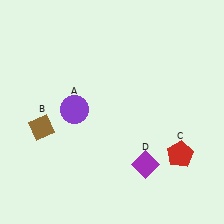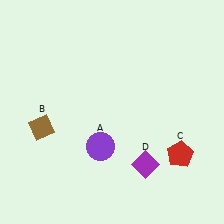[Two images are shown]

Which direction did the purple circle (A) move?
The purple circle (A) moved down.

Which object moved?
The purple circle (A) moved down.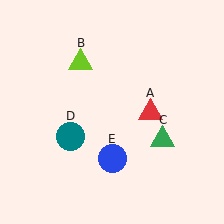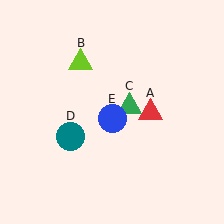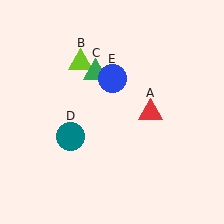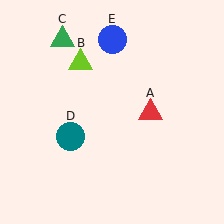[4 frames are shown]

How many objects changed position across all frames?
2 objects changed position: green triangle (object C), blue circle (object E).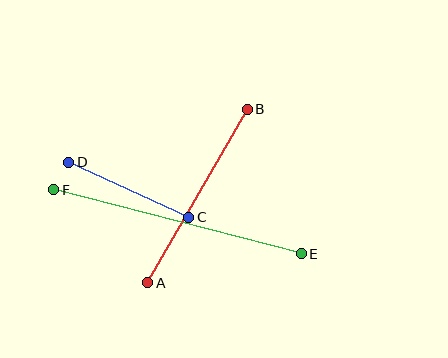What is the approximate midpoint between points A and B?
The midpoint is at approximately (197, 196) pixels.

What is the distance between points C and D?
The distance is approximately 132 pixels.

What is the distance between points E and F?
The distance is approximately 256 pixels.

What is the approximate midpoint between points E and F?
The midpoint is at approximately (177, 222) pixels.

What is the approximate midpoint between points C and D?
The midpoint is at approximately (129, 190) pixels.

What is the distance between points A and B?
The distance is approximately 200 pixels.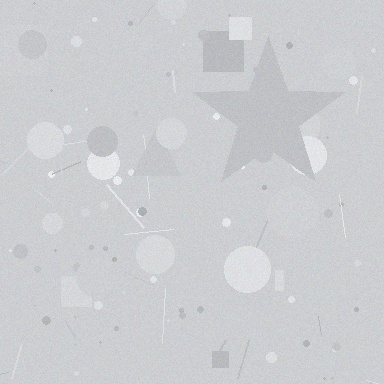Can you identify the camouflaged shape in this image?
The camouflaged shape is a star.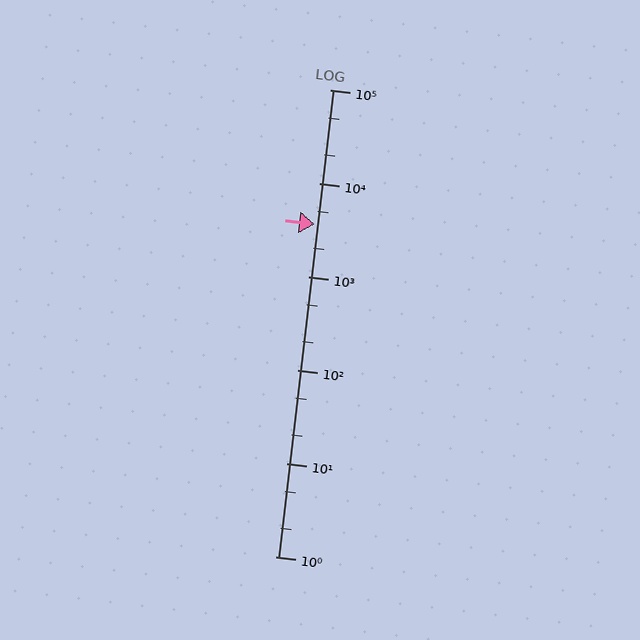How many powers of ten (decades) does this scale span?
The scale spans 5 decades, from 1 to 100000.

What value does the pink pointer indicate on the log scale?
The pointer indicates approximately 3600.